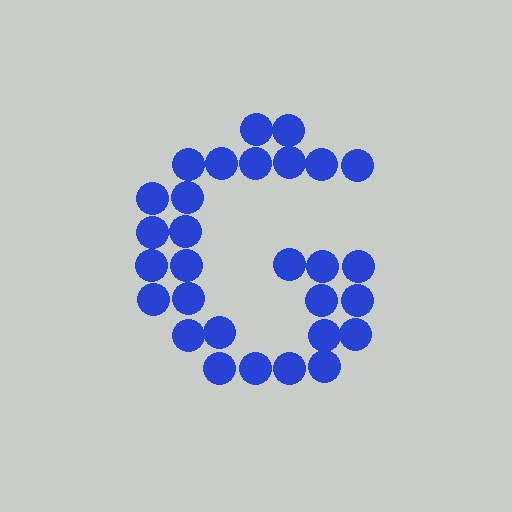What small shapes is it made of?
It is made of small circles.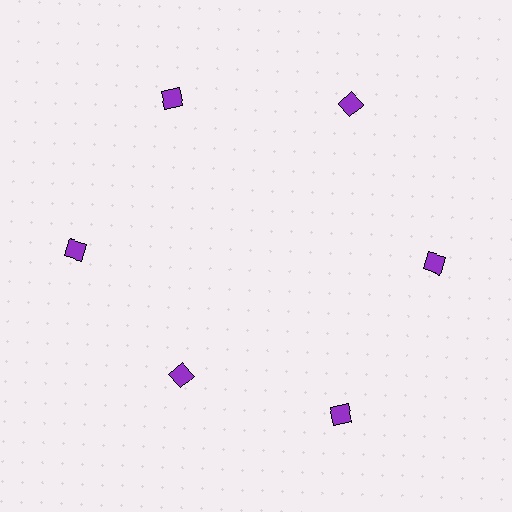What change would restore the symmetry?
The symmetry would be restored by moving it outward, back onto the ring so that all 6 squares sit at equal angles and equal distance from the center.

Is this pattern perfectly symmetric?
No. The 6 purple squares are arranged in a ring, but one element near the 7 o'clock position is pulled inward toward the center, breaking the 6-fold rotational symmetry.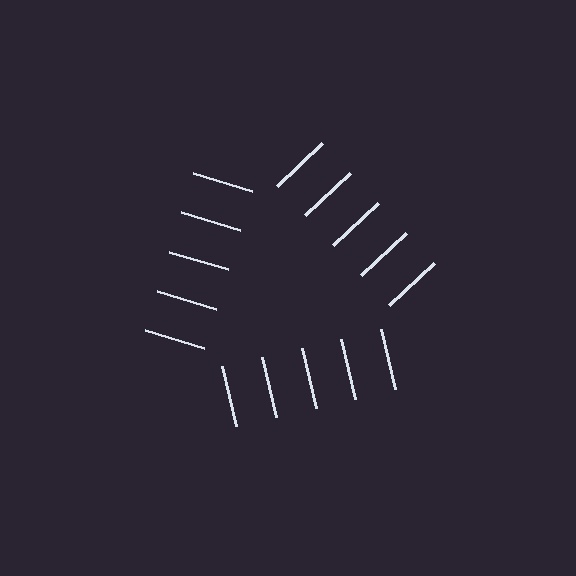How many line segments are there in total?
15 — 5 along each of the 3 edges.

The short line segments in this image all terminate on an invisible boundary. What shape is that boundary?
An illusory triangle — the line segments terminate on its edges but no continuous stroke is drawn.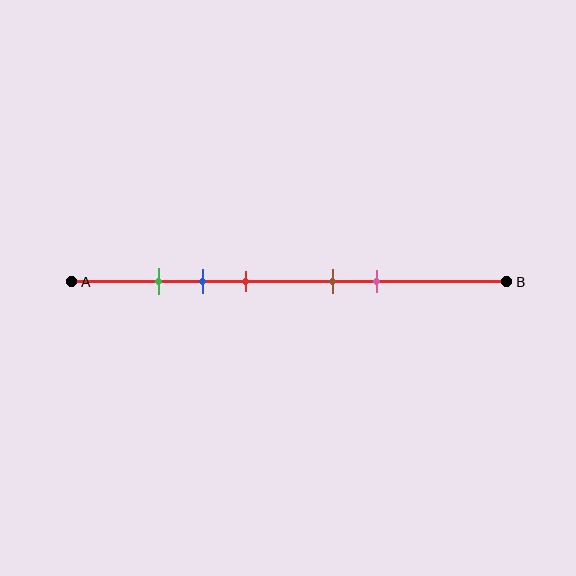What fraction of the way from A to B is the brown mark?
The brown mark is approximately 60% (0.6) of the way from A to B.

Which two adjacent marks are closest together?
The green and blue marks are the closest adjacent pair.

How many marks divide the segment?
There are 5 marks dividing the segment.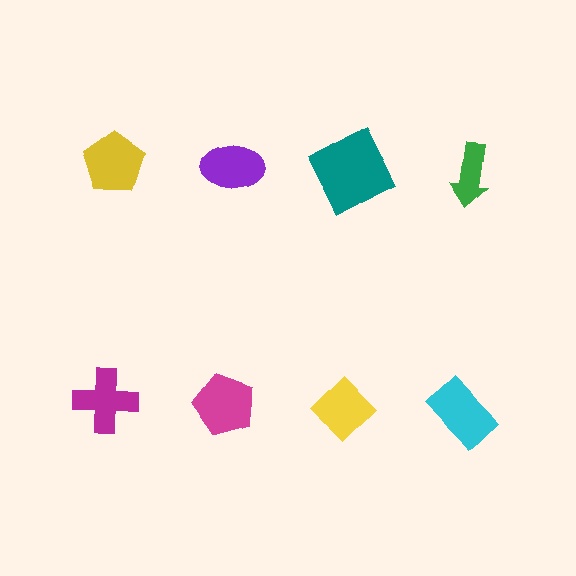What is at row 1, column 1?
A yellow pentagon.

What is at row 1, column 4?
A green arrow.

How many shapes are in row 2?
4 shapes.